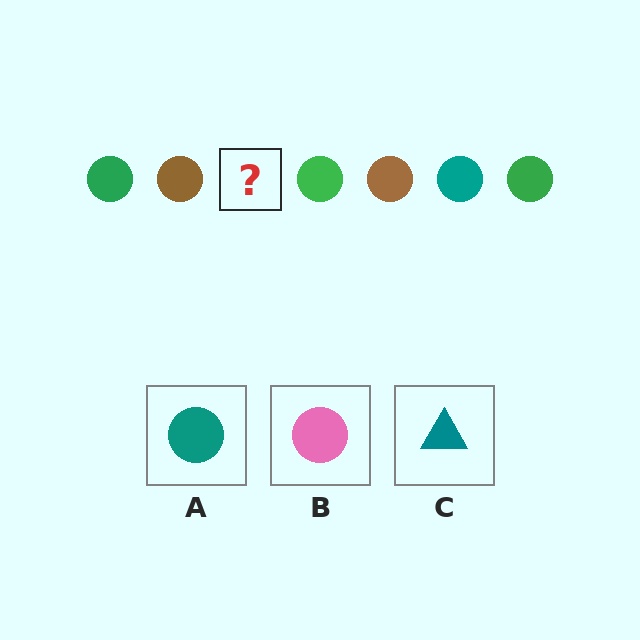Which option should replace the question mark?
Option A.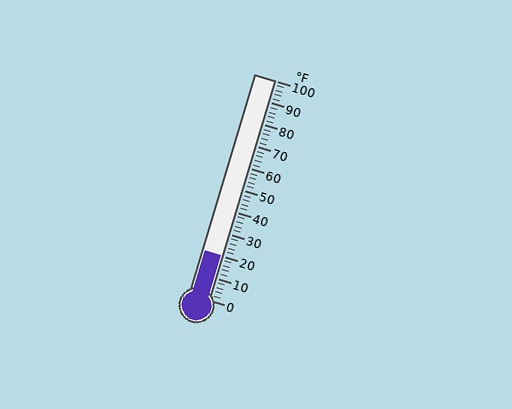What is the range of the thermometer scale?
The thermometer scale ranges from 0°F to 100°F.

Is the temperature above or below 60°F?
The temperature is below 60°F.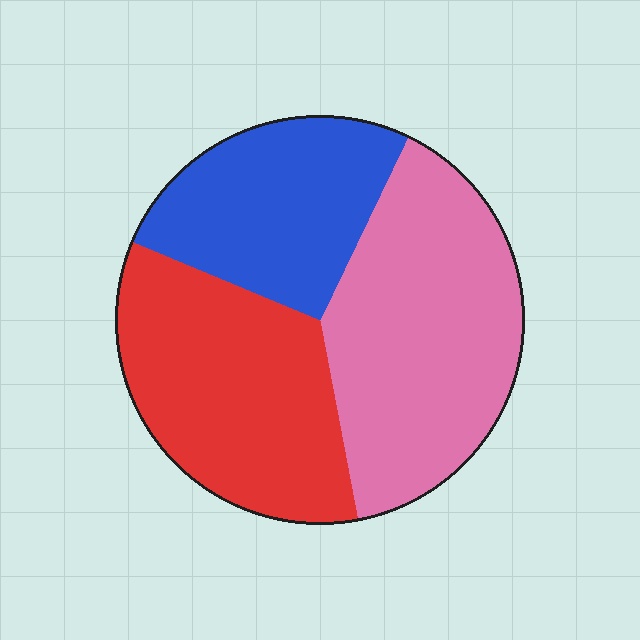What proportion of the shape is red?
Red covers about 35% of the shape.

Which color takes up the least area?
Blue, at roughly 25%.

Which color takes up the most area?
Pink, at roughly 40%.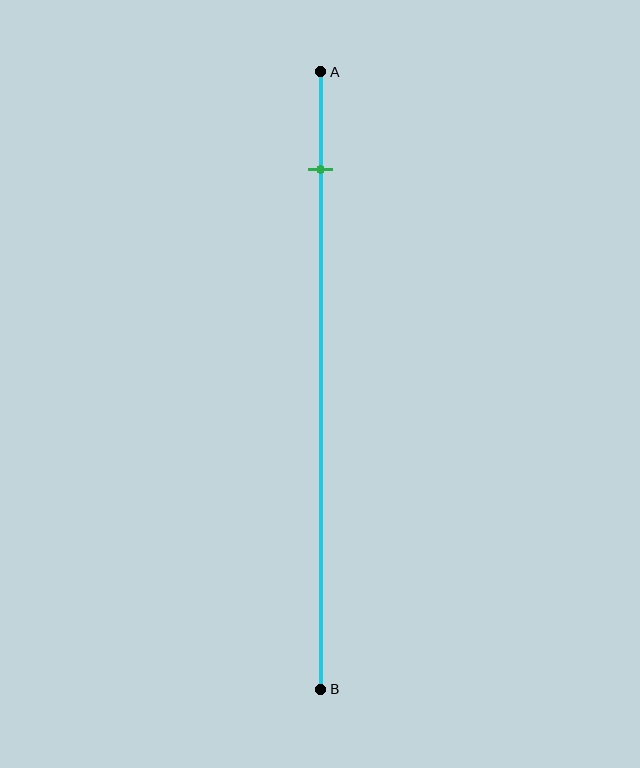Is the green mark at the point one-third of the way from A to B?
No, the mark is at about 15% from A, not at the 33% one-third point.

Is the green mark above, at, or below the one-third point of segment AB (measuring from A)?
The green mark is above the one-third point of segment AB.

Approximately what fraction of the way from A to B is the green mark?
The green mark is approximately 15% of the way from A to B.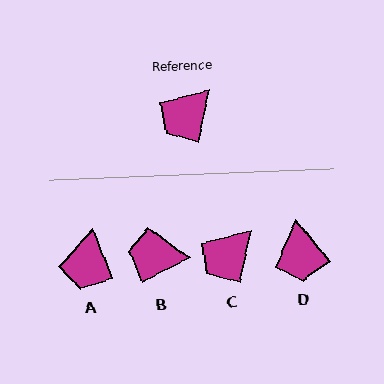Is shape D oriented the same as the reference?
No, it is off by about 52 degrees.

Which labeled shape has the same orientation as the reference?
C.